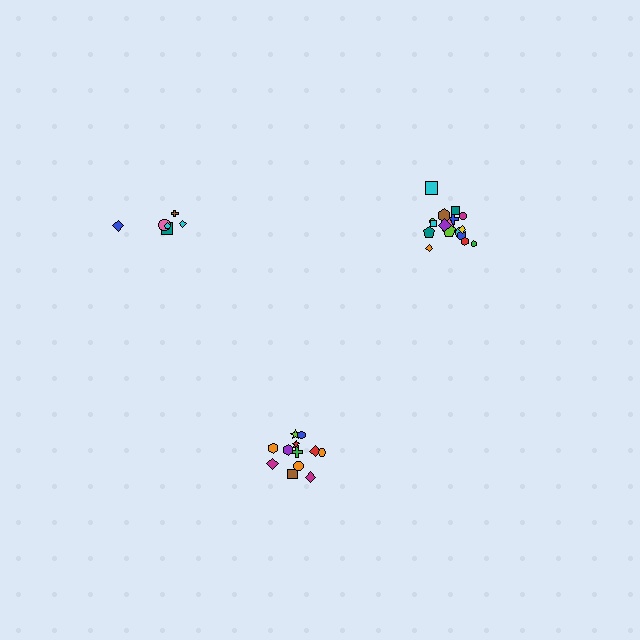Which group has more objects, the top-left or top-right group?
The top-right group.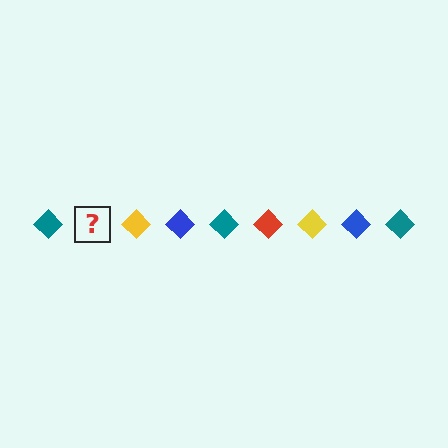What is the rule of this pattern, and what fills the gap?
The rule is that the pattern cycles through teal, red, yellow, blue diamonds. The gap should be filled with a red diamond.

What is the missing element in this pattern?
The missing element is a red diamond.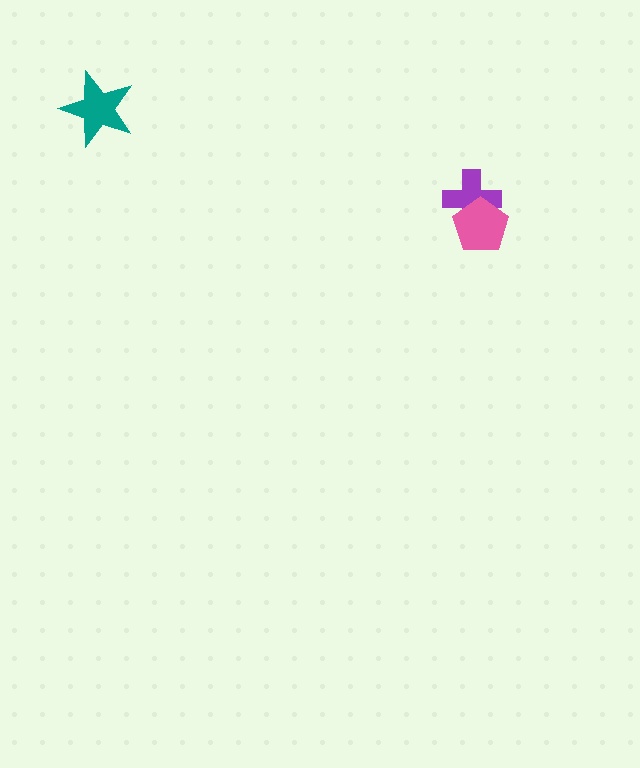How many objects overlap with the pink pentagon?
1 object overlaps with the pink pentagon.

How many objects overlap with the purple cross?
1 object overlaps with the purple cross.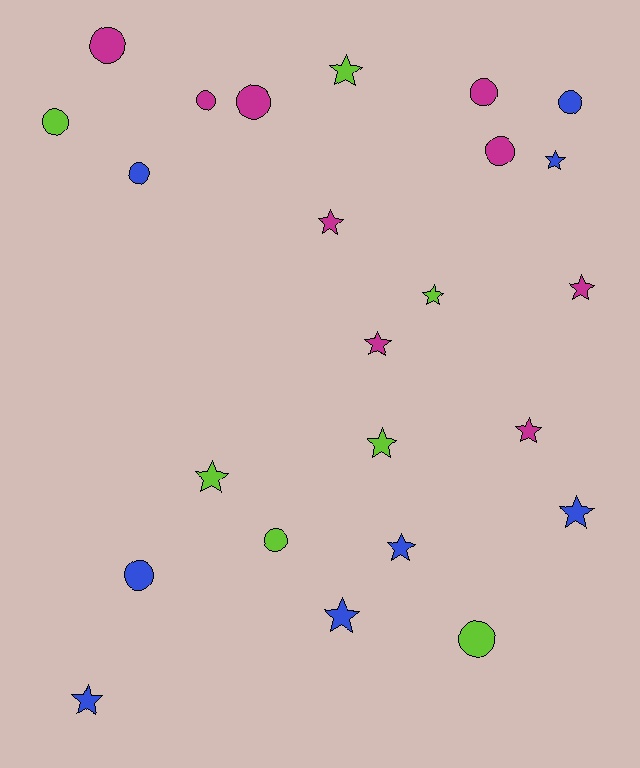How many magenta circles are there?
There are 5 magenta circles.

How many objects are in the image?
There are 24 objects.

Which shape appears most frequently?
Star, with 13 objects.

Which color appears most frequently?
Magenta, with 9 objects.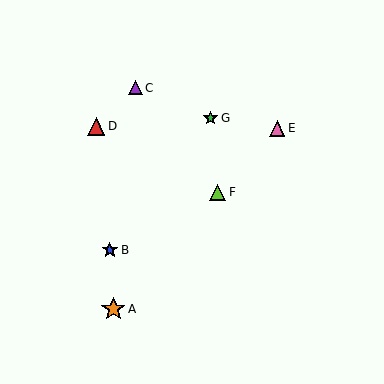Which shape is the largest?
The orange star (labeled A) is the largest.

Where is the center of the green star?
The center of the green star is at (211, 118).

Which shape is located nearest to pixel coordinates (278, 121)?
The pink triangle (labeled E) at (277, 128) is nearest to that location.